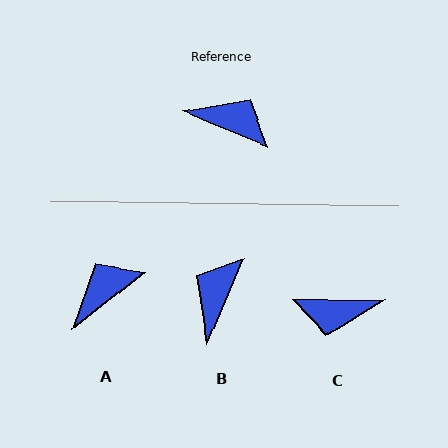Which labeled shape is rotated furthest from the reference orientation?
C, about 157 degrees away.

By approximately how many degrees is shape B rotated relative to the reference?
Approximately 89 degrees counter-clockwise.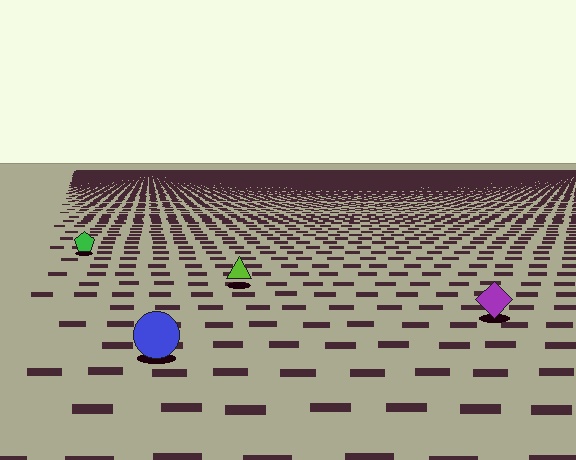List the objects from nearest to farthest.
From nearest to farthest: the blue circle, the purple diamond, the lime triangle, the green pentagon.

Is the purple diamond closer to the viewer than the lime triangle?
Yes. The purple diamond is closer — you can tell from the texture gradient: the ground texture is coarser near it.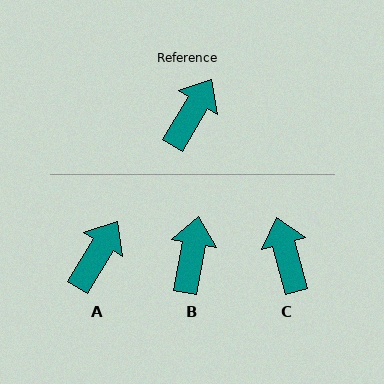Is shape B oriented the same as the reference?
No, it is off by about 21 degrees.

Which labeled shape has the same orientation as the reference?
A.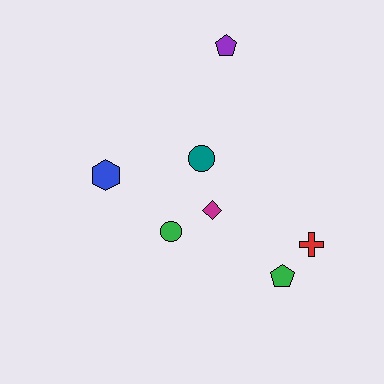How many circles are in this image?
There are 2 circles.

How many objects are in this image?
There are 7 objects.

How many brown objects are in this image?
There are no brown objects.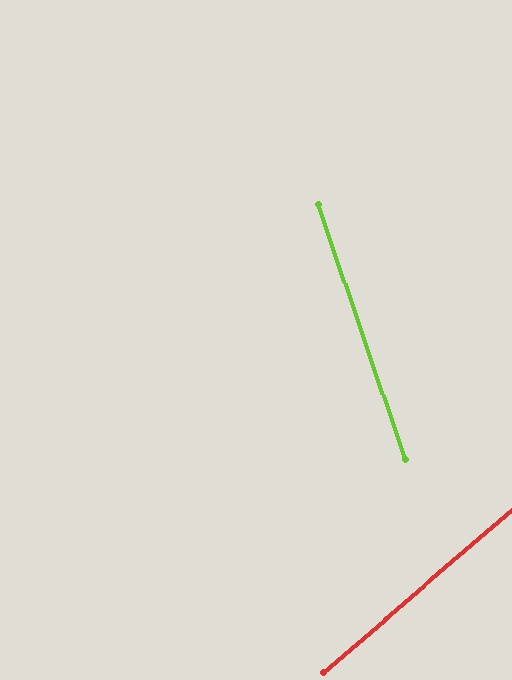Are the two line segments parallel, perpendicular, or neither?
Neither parallel nor perpendicular — they differ by about 68°.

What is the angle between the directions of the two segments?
Approximately 68 degrees.